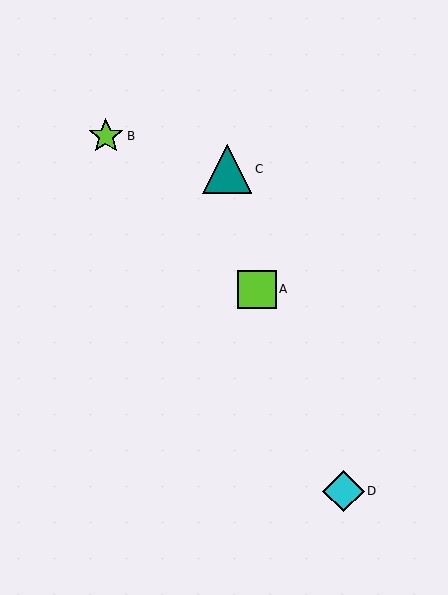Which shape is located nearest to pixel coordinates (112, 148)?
The lime star (labeled B) at (106, 136) is nearest to that location.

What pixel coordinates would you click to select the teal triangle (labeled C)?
Click at (227, 169) to select the teal triangle C.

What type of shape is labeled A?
Shape A is a lime square.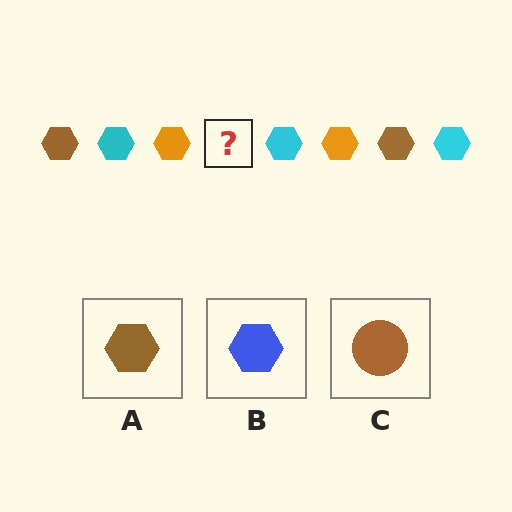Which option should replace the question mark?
Option A.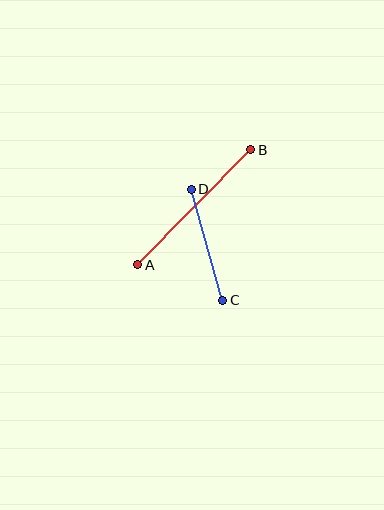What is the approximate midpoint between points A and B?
The midpoint is at approximately (194, 207) pixels.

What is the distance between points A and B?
The distance is approximately 162 pixels.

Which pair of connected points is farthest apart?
Points A and B are farthest apart.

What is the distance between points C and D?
The distance is approximately 115 pixels.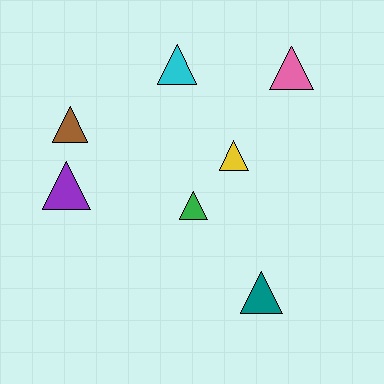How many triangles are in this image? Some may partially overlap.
There are 7 triangles.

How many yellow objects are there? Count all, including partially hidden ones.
There is 1 yellow object.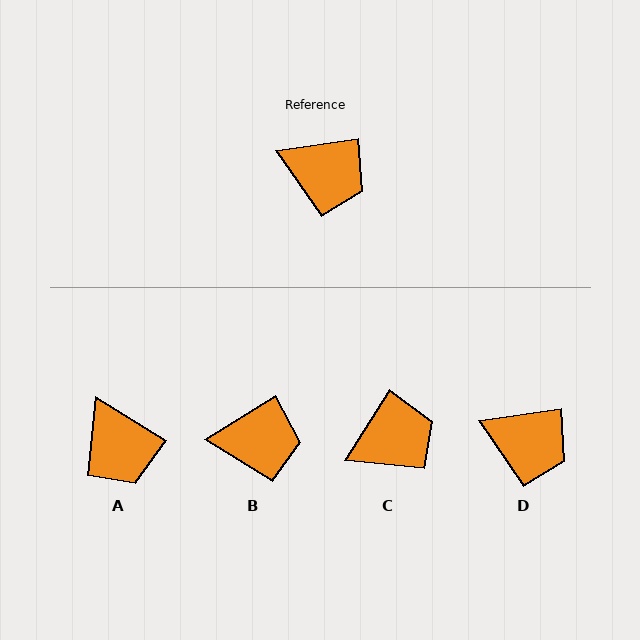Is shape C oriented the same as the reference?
No, it is off by about 49 degrees.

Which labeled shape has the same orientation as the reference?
D.